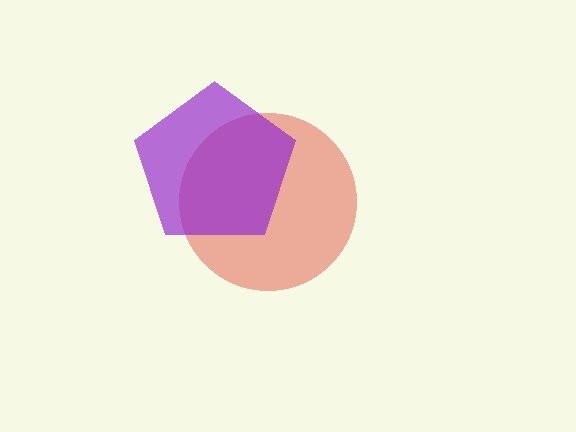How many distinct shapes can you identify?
There are 2 distinct shapes: a red circle, a purple pentagon.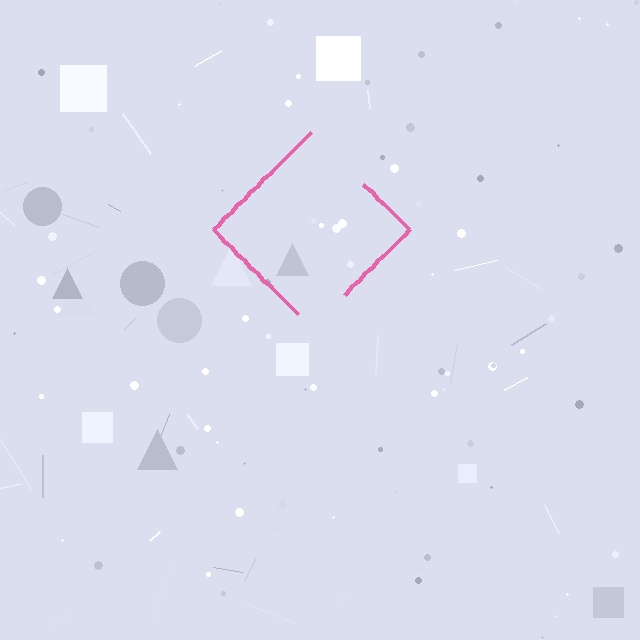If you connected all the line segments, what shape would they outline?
They would outline a diamond.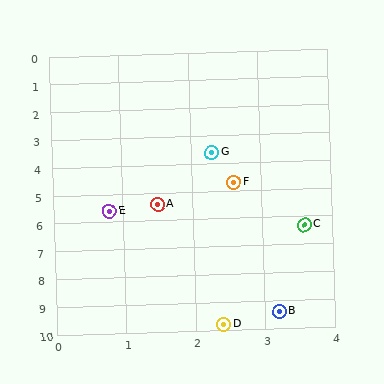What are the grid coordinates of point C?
Point C is at approximately (3.6, 6.3).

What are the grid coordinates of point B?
Point B is at approximately (3.2, 9.4).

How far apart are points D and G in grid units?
Points D and G are about 6.2 grid units apart.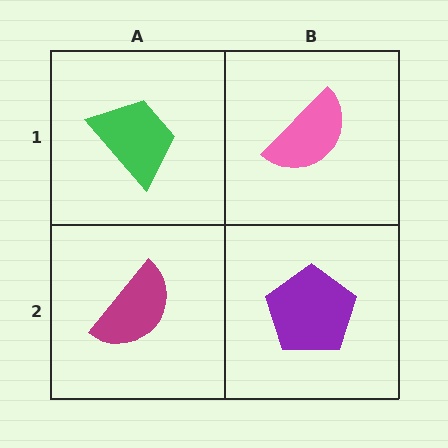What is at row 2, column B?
A purple pentagon.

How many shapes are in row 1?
2 shapes.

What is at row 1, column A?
A green trapezoid.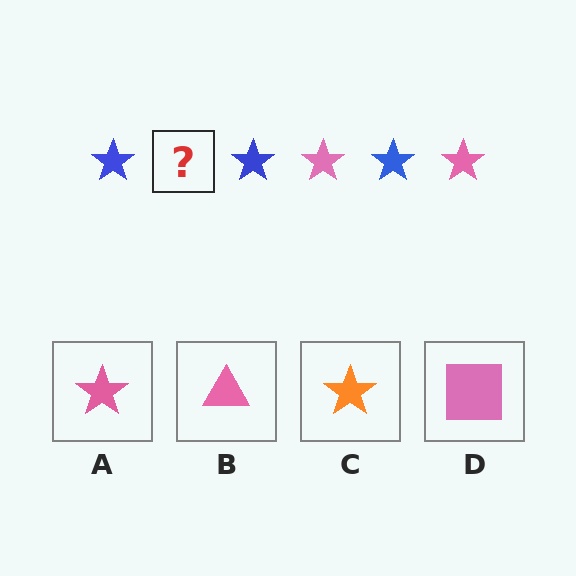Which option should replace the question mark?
Option A.